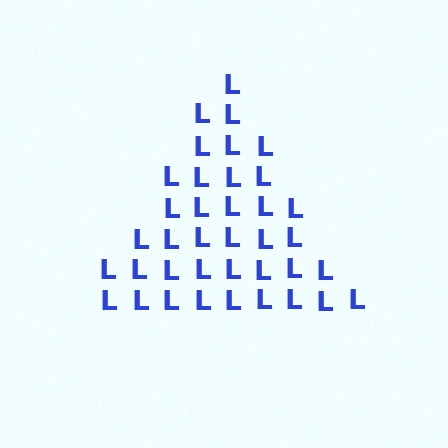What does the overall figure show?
The overall figure shows a triangle.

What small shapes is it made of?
It is made of small letter L's.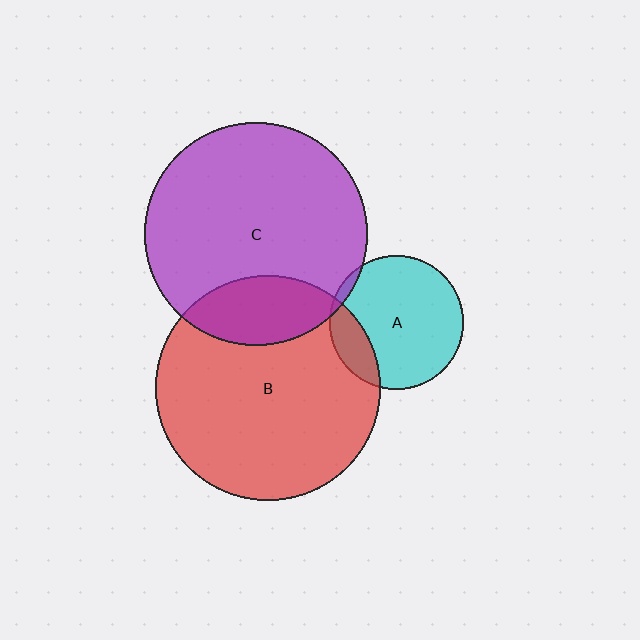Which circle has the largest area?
Circle B (red).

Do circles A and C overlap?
Yes.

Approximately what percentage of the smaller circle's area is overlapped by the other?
Approximately 5%.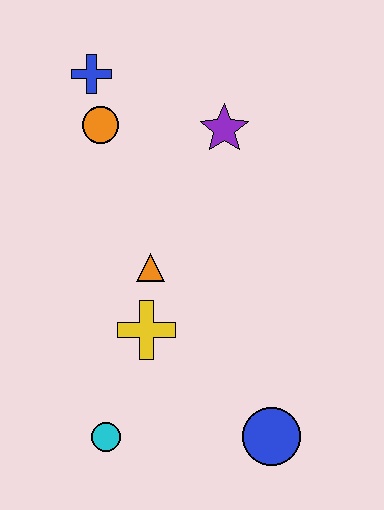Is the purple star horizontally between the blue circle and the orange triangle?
Yes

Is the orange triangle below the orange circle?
Yes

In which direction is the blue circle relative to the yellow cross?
The blue circle is to the right of the yellow cross.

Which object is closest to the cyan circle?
The yellow cross is closest to the cyan circle.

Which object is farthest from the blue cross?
The blue circle is farthest from the blue cross.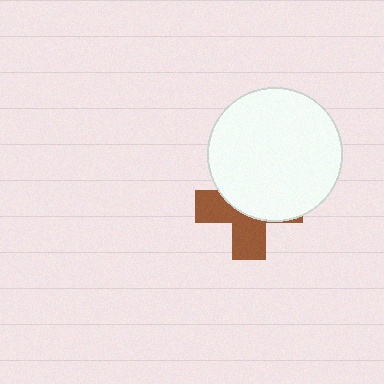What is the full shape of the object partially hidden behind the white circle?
The partially hidden object is a brown cross.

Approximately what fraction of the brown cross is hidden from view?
Roughly 56% of the brown cross is hidden behind the white circle.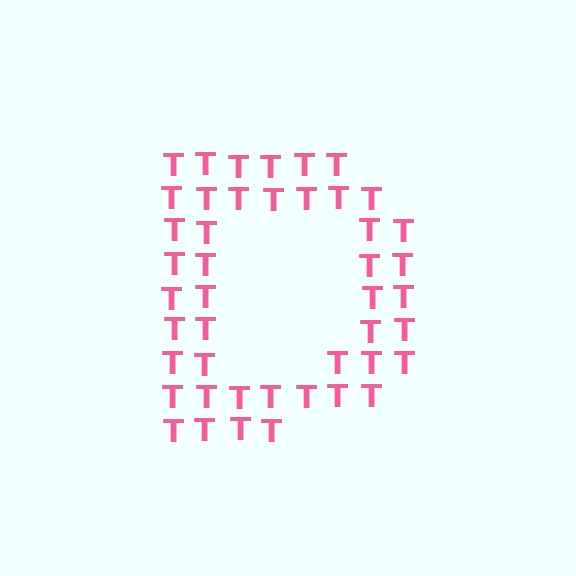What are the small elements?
The small elements are letter T's.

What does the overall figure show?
The overall figure shows the letter D.